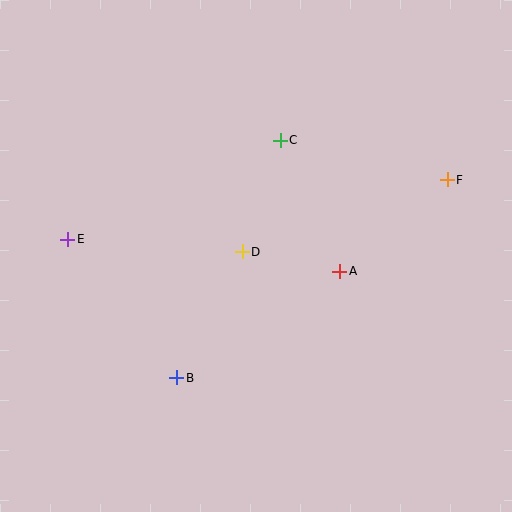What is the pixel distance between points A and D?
The distance between A and D is 100 pixels.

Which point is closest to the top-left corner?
Point E is closest to the top-left corner.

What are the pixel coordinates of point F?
Point F is at (447, 180).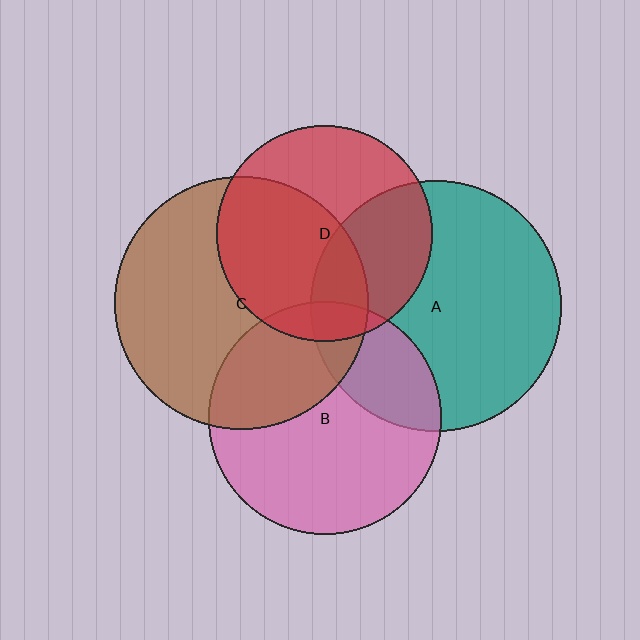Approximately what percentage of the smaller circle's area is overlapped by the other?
Approximately 25%.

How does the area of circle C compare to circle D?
Approximately 1.4 times.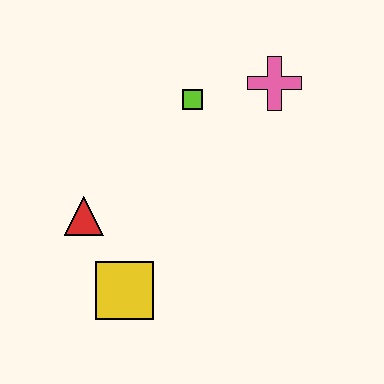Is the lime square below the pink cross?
Yes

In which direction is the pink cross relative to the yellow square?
The pink cross is above the yellow square.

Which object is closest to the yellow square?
The red triangle is closest to the yellow square.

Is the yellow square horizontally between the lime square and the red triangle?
Yes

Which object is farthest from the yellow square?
The pink cross is farthest from the yellow square.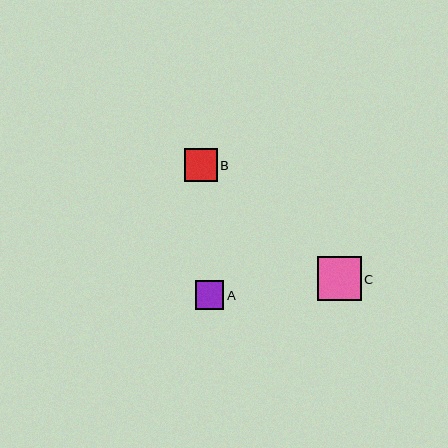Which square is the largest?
Square C is the largest with a size of approximately 44 pixels.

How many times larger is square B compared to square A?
Square B is approximately 1.2 times the size of square A.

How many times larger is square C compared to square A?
Square C is approximately 1.5 times the size of square A.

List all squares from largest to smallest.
From largest to smallest: C, B, A.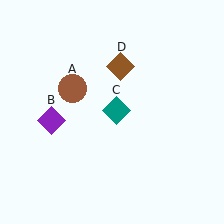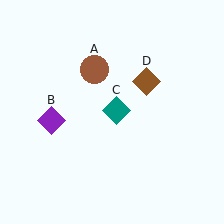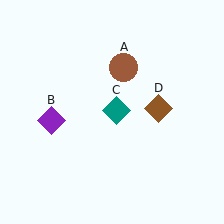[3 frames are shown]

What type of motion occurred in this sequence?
The brown circle (object A), brown diamond (object D) rotated clockwise around the center of the scene.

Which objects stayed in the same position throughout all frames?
Purple diamond (object B) and teal diamond (object C) remained stationary.